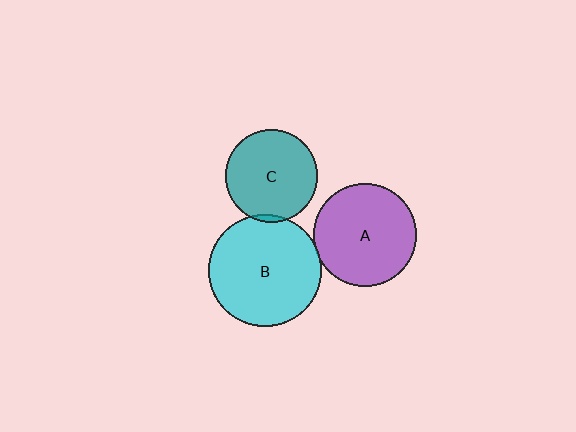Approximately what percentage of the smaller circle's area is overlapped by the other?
Approximately 5%.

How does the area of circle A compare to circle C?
Approximately 1.2 times.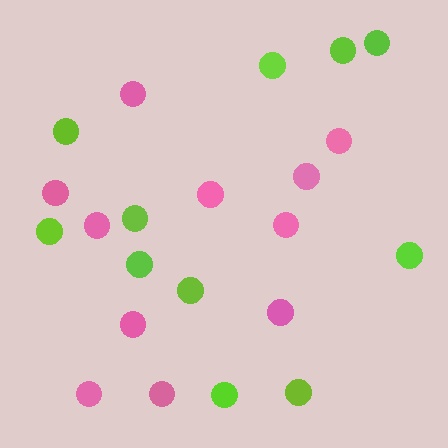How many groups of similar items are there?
There are 2 groups: one group of lime circles (11) and one group of pink circles (11).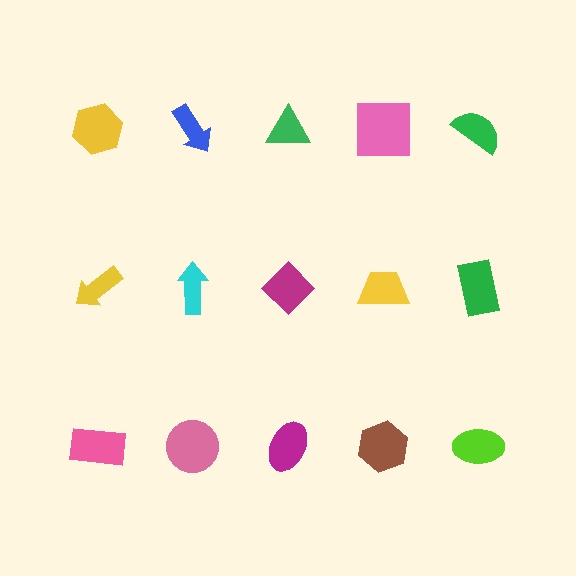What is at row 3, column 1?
A pink rectangle.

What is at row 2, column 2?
A cyan arrow.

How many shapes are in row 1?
5 shapes.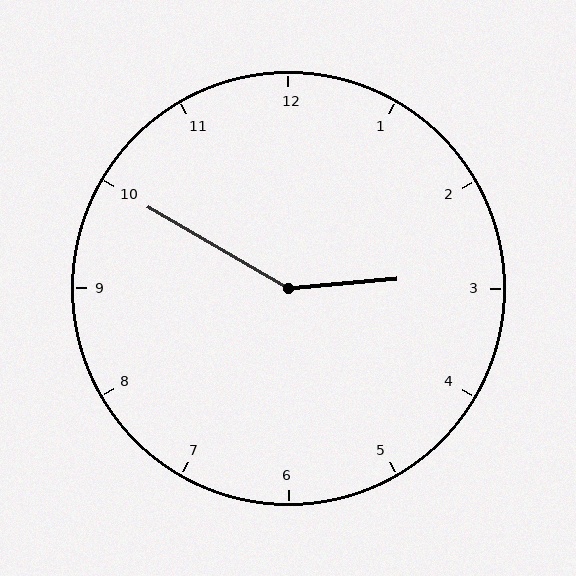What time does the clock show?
2:50.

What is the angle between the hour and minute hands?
Approximately 145 degrees.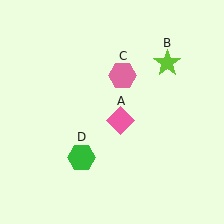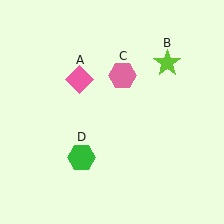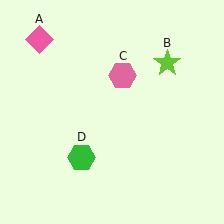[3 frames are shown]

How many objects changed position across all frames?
1 object changed position: pink diamond (object A).